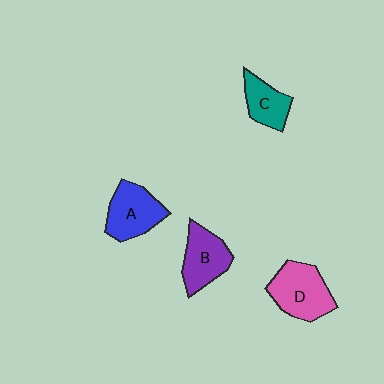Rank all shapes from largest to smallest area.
From largest to smallest: D (pink), A (blue), B (purple), C (teal).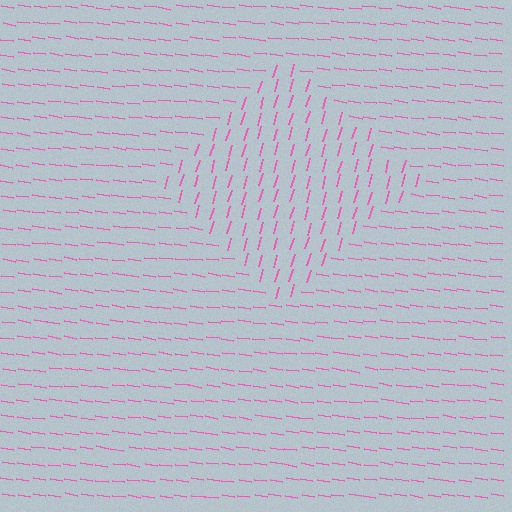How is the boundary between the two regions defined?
The boundary is defined purely by a change in line orientation (approximately 83 degrees difference). All lines are the same color and thickness.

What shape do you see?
I see a diamond.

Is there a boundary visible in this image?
Yes, there is a texture boundary formed by a change in line orientation.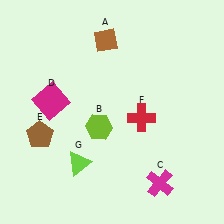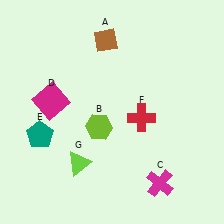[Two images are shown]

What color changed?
The pentagon (E) changed from brown in Image 1 to teal in Image 2.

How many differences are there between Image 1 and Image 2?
There is 1 difference between the two images.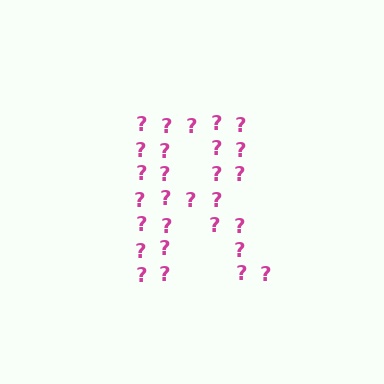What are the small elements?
The small elements are question marks.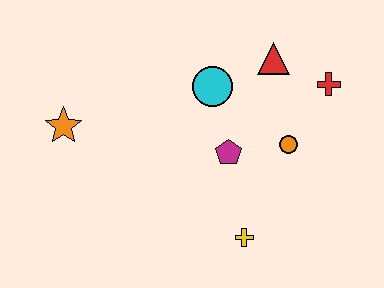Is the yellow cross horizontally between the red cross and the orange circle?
No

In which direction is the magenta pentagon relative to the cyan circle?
The magenta pentagon is below the cyan circle.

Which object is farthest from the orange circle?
The orange star is farthest from the orange circle.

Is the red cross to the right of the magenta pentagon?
Yes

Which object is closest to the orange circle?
The magenta pentagon is closest to the orange circle.